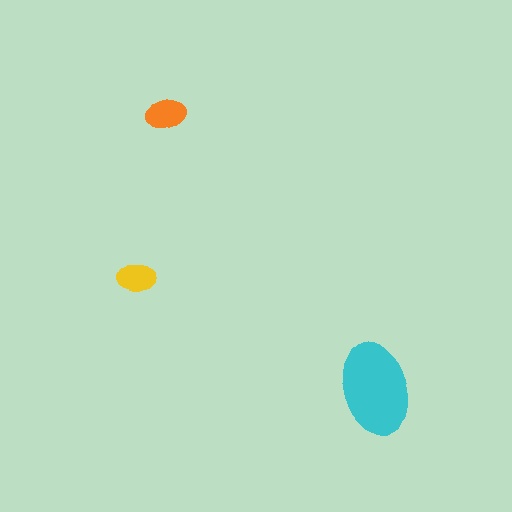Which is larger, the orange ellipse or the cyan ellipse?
The cyan one.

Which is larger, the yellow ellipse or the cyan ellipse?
The cyan one.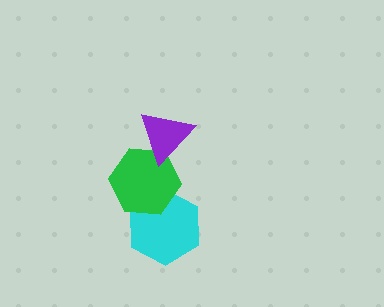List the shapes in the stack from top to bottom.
From top to bottom: the purple triangle, the green hexagon, the cyan hexagon.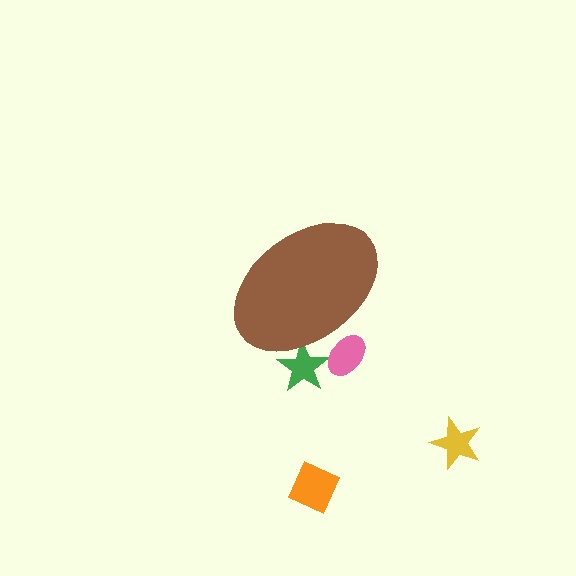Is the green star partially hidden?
Yes, the green star is partially hidden behind the brown ellipse.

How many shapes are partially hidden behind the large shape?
2 shapes are partially hidden.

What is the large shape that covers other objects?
A brown ellipse.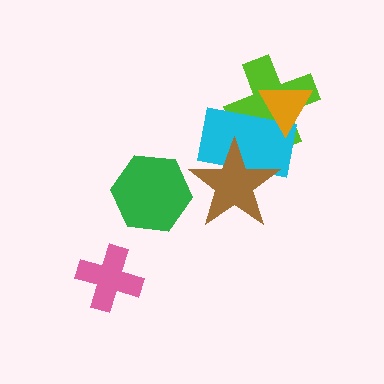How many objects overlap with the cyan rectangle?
3 objects overlap with the cyan rectangle.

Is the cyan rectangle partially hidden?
Yes, it is partially covered by another shape.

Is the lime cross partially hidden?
Yes, it is partially covered by another shape.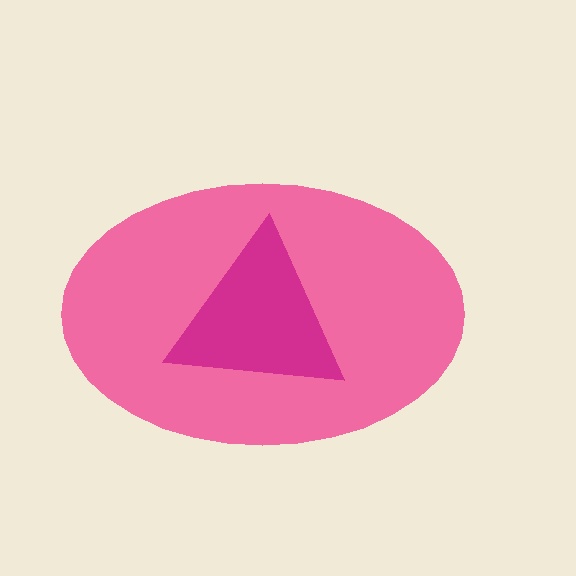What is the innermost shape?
The magenta triangle.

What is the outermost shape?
The pink ellipse.